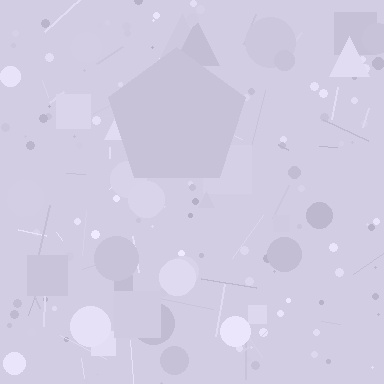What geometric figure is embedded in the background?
A pentagon is embedded in the background.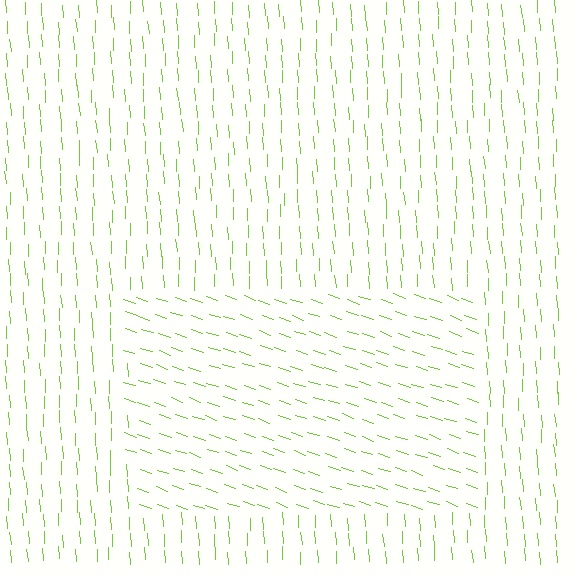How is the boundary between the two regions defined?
The boundary is defined purely by a change in line orientation (approximately 68 degrees difference). All lines are the same color and thickness.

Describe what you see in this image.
The image is filled with small lime line segments. A rectangle region in the image has lines oriented differently from the surrounding lines, creating a visible texture boundary.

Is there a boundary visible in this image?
Yes, there is a texture boundary formed by a change in line orientation.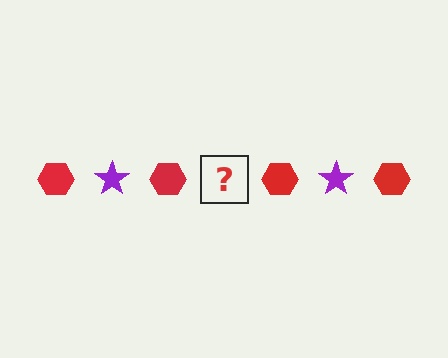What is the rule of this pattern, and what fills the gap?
The rule is that the pattern alternates between red hexagon and purple star. The gap should be filled with a purple star.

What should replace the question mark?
The question mark should be replaced with a purple star.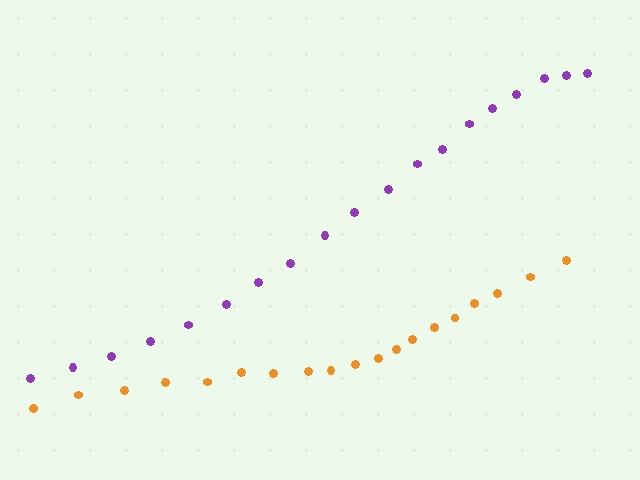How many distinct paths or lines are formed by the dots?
There are 2 distinct paths.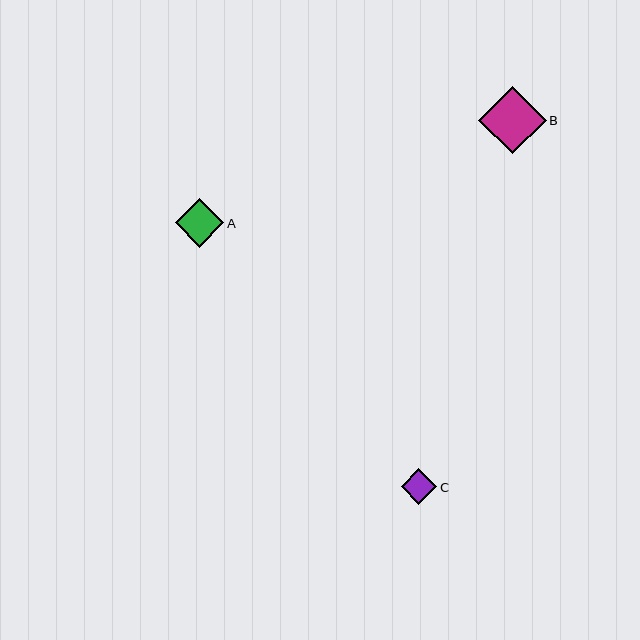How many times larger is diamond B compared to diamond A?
Diamond B is approximately 1.4 times the size of diamond A.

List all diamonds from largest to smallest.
From largest to smallest: B, A, C.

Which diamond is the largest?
Diamond B is the largest with a size of approximately 67 pixels.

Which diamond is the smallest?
Diamond C is the smallest with a size of approximately 36 pixels.